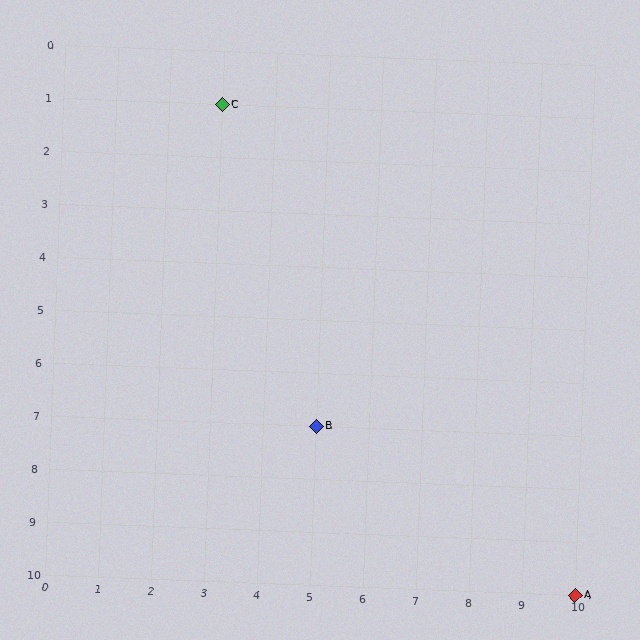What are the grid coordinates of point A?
Point A is at grid coordinates (10, 10).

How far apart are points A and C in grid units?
Points A and C are 7 columns and 9 rows apart (about 11.4 grid units diagonally).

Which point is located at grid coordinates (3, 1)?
Point C is at (3, 1).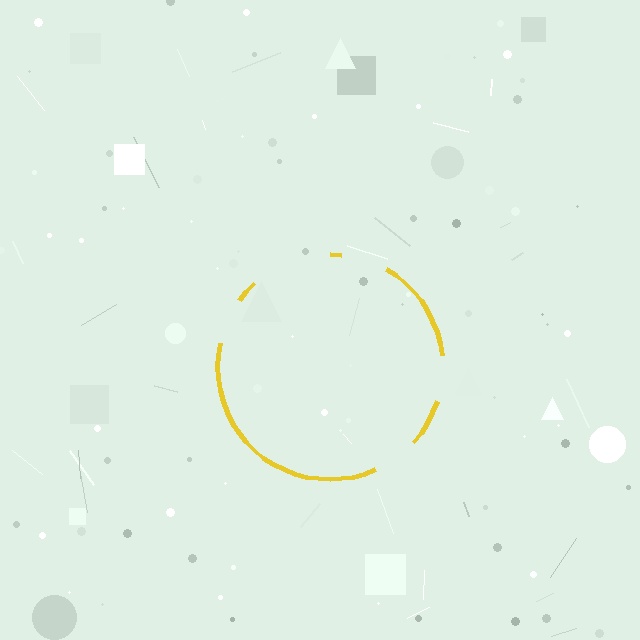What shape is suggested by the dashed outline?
The dashed outline suggests a circle.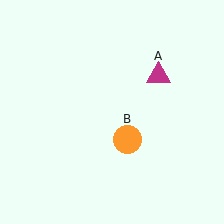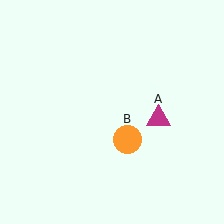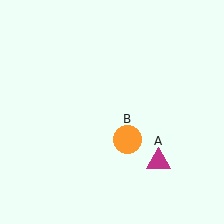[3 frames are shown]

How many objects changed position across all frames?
1 object changed position: magenta triangle (object A).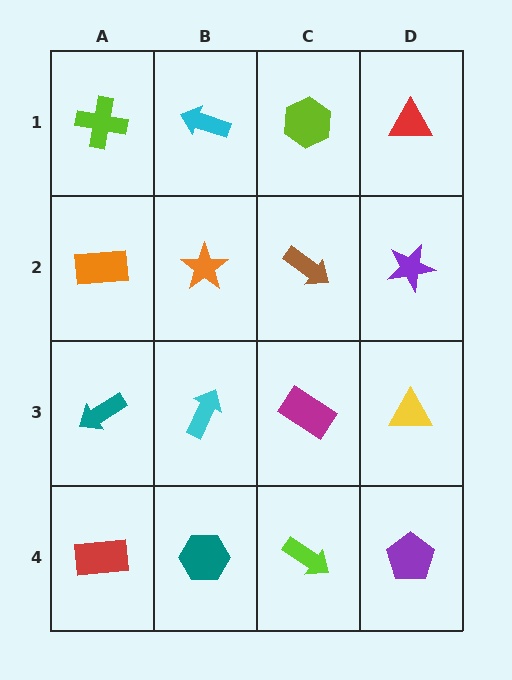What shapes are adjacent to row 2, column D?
A red triangle (row 1, column D), a yellow triangle (row 3, column D), a brown arrow (row 2, column C).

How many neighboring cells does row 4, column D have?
2.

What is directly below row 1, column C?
A brown arrow.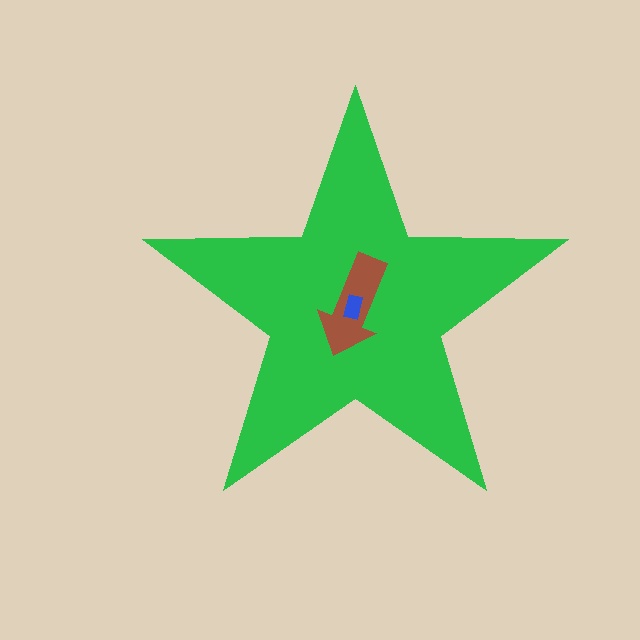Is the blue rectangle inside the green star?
Yes.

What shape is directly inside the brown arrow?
The blue rectangle.